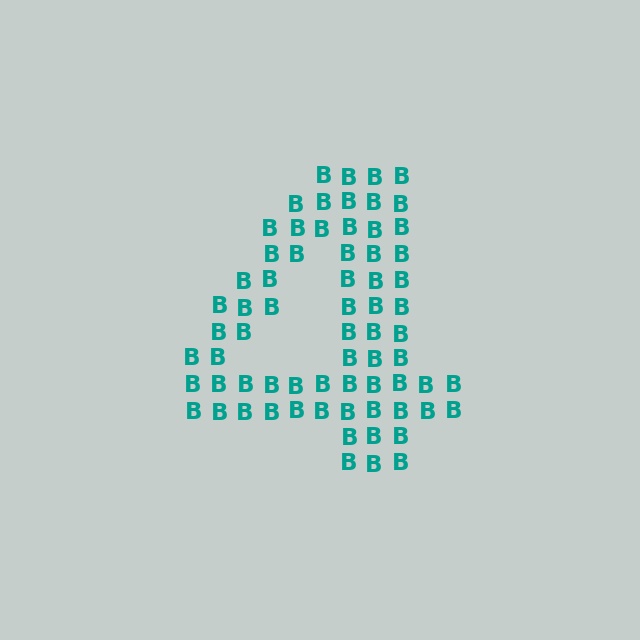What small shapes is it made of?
It is made of small letter B's.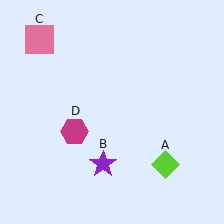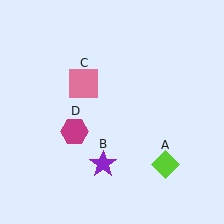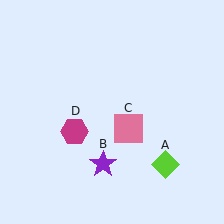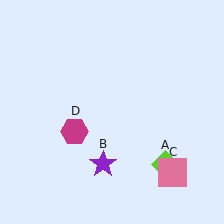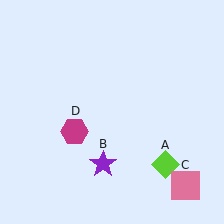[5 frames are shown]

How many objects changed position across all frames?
1 object changed position: pink square (object C).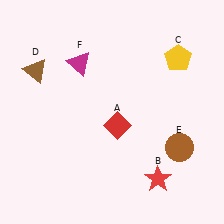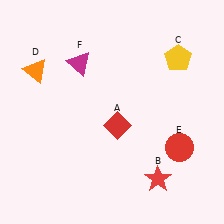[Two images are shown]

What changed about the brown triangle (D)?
In Image 1, D is brown. In Image 2, it changed to orange.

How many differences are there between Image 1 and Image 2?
There are 2 differences between the two images.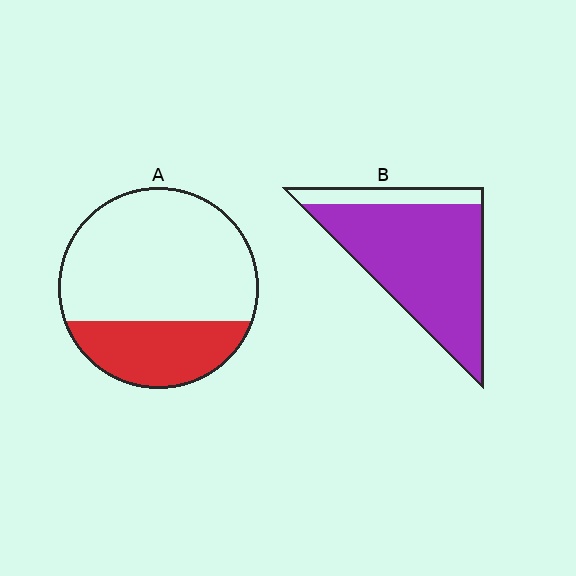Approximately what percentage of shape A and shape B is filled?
A is approximately 30% and B is approximately 85%.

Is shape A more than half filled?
No.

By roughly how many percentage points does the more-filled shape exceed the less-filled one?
By roughly 55 percentage points (B over A).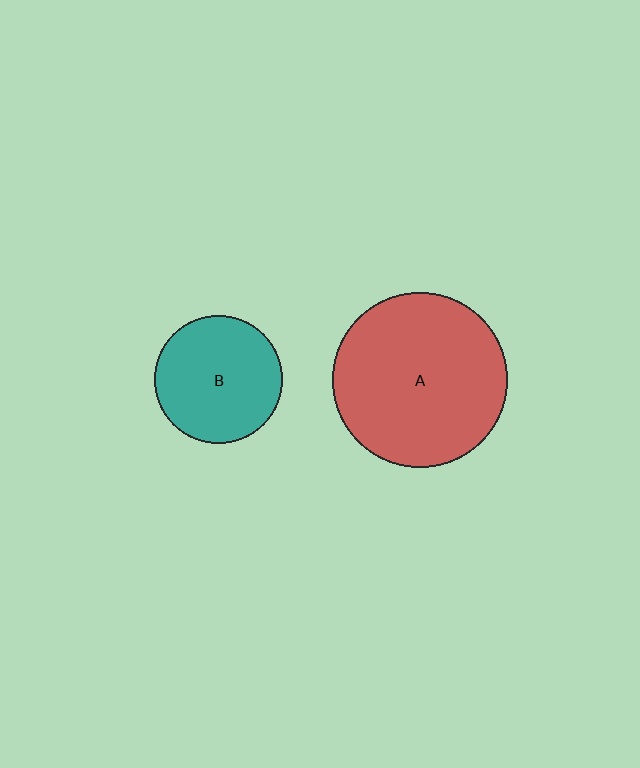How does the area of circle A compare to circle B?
Approximately 1.9 times.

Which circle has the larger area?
Circle A (red).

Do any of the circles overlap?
No, none of the circles overlap.